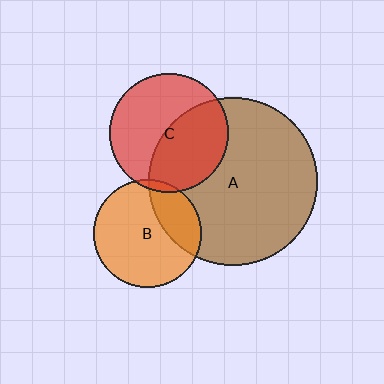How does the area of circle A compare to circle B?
Approximately 2.4 times.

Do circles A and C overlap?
Yes.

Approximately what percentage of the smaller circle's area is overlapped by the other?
Approximately 45%.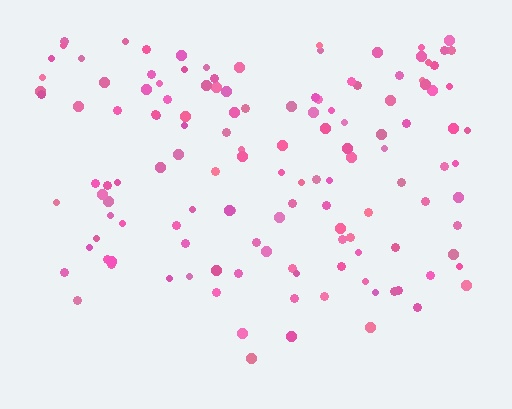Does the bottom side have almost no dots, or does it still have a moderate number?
Still a moderate number, just noticeably fewer than the top.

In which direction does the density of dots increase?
From bottom to top, with the top side densest.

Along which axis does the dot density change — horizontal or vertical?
Vertical.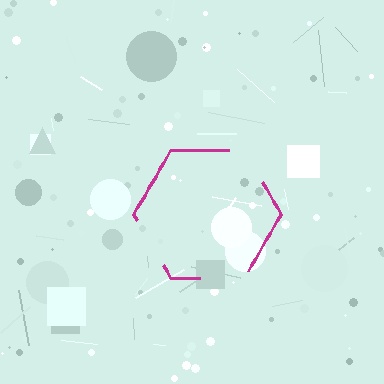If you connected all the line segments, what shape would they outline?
They would outline a hexagon.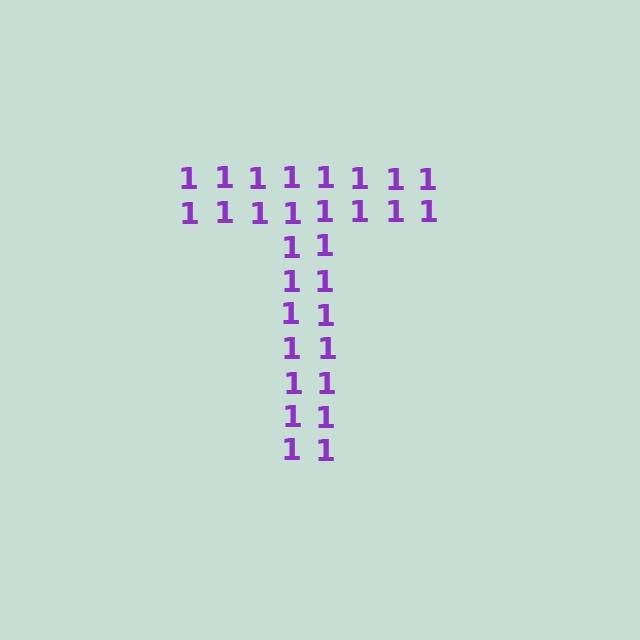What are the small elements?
The small elements are digit 1's.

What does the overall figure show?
The overall figure shows the letter T.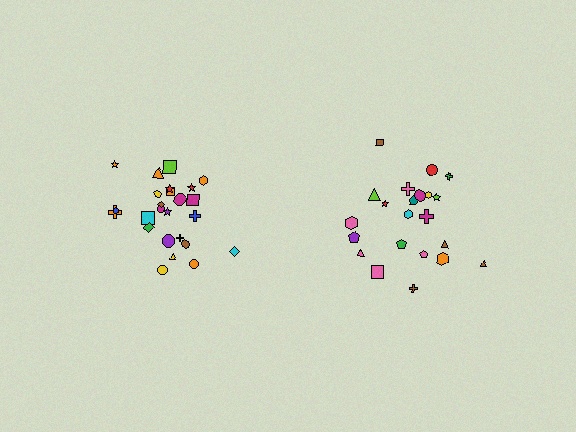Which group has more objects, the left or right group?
The left group.